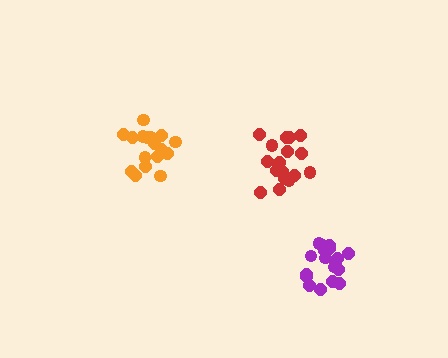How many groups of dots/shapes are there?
There are 3 groups.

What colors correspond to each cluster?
The clusters are colored: purple, orange, red.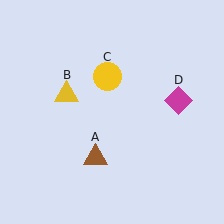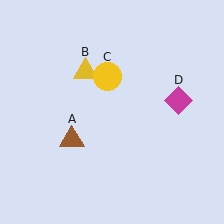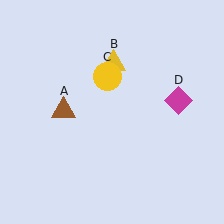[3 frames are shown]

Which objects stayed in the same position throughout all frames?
Yellow circle (object C) and magenta diamond (object D) remained stationary.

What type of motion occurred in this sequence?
The brown triangle (object A), yellow triangle (object B) rotated clockwise around the center of the scene.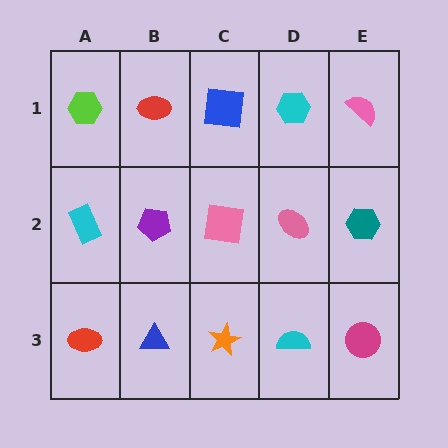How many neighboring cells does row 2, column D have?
4.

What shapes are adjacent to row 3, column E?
A teal hexagon (row 2, column E), a cyan semicircle (row 3, column D).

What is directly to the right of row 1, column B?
A blue square.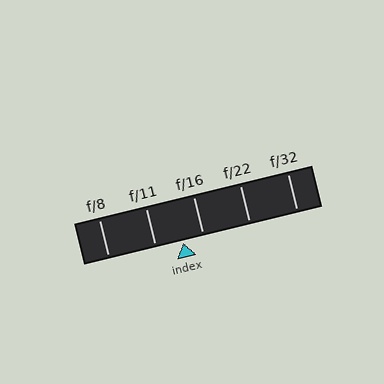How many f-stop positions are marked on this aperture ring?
There are 5 f-stop positions marked.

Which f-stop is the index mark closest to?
The index mark is closest to f/16.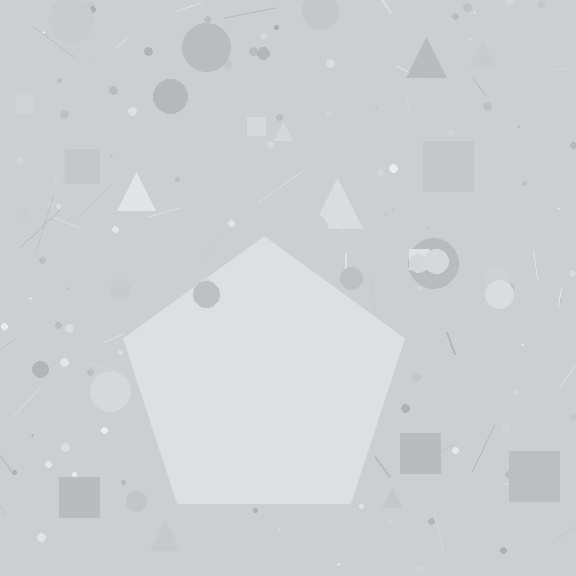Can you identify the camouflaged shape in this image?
The camouflaged shape is a pentagon.